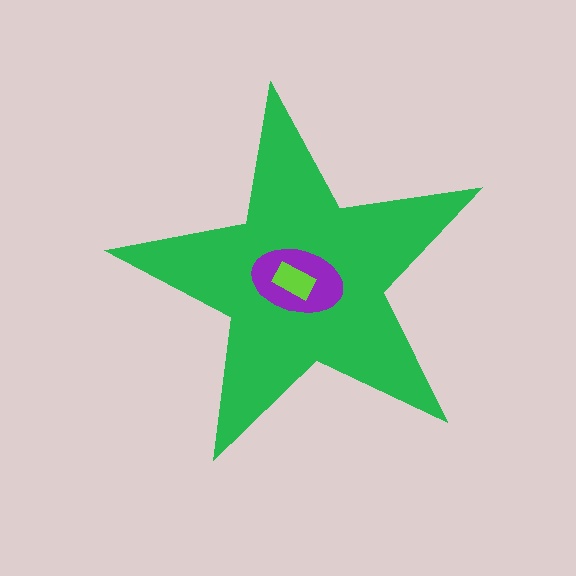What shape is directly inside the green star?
The purple ellipse.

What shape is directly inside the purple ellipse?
The lime rectangle.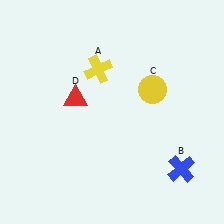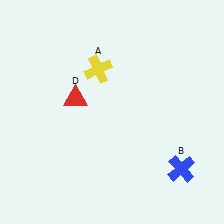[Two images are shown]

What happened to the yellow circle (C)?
The yellow circle (C) was removed in Image 2. It was in the top-right area of Image 1.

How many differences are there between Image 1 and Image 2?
There is 1 difference between the two images.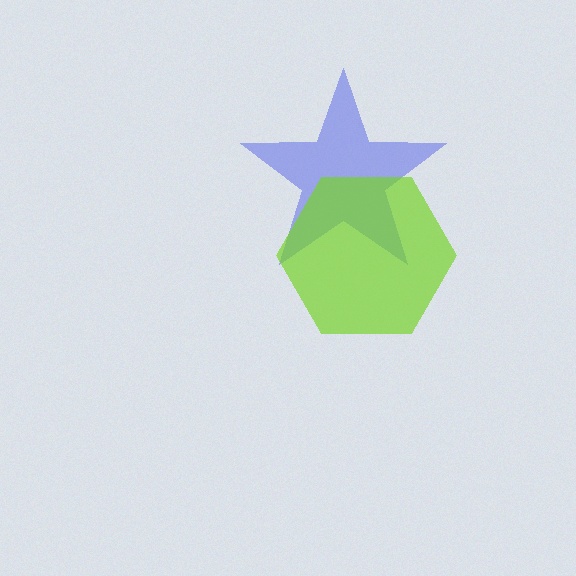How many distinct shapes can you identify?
There are 2 distinct shapes: a blue star, a lime hexagon.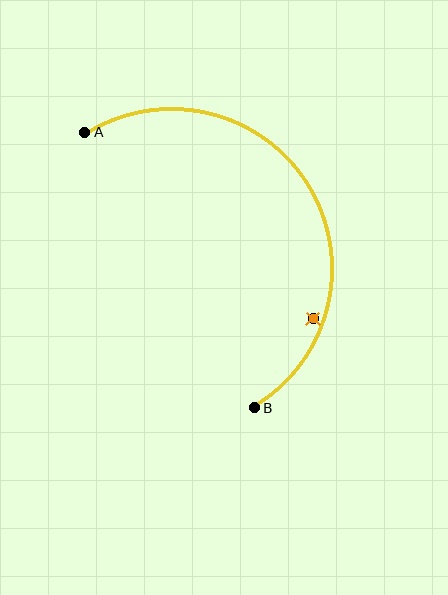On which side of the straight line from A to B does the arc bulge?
The arc bulges to the right of the straight line connecting A and B.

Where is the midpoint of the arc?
The arc midpoint is the point on the curve farthest from the straight line joining A and B. It sits to the right of that line.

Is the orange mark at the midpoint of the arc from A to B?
No — the orange mark does not lie on the arc at all. It sits slightly inside the curve.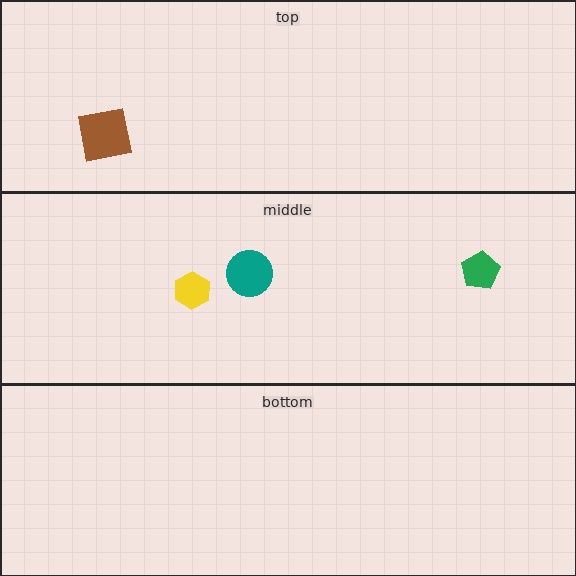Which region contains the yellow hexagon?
The middle region.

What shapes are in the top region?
The brown square.